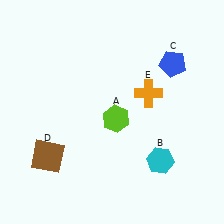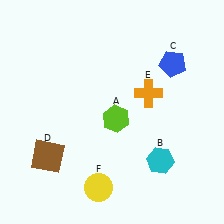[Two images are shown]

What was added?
A yellow circle (F) was added in Image 2.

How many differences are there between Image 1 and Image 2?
There is 1 difference between the two images.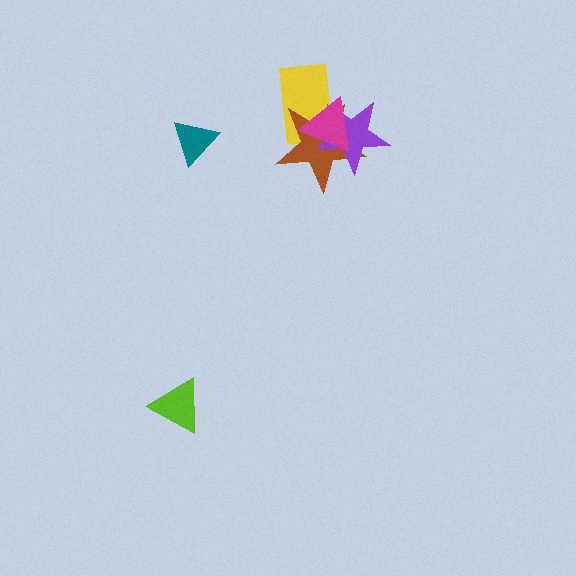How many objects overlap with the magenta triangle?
3 objects overlap with the magenta triangle.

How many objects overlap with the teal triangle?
0 objects overlap with the teal triangle.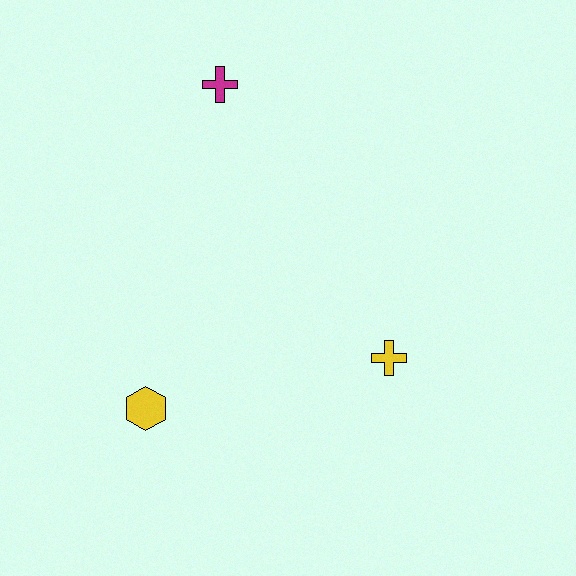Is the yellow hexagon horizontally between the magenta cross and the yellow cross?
No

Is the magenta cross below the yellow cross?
No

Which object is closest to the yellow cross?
The yellow hexagon is closest to the yellow cross.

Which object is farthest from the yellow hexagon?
The magenta cross is farthest from the yellow hexagon.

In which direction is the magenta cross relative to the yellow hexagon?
The magenta cross is above the yellow hexagon.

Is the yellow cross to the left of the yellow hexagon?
No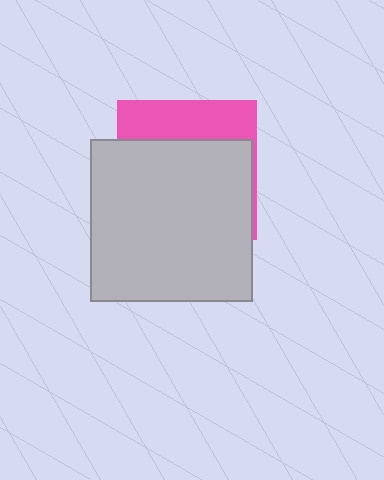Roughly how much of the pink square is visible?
A small part of it is visible (roughly 31%).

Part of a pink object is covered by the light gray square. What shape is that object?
It is a square.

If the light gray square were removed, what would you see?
You would see the complete pink square.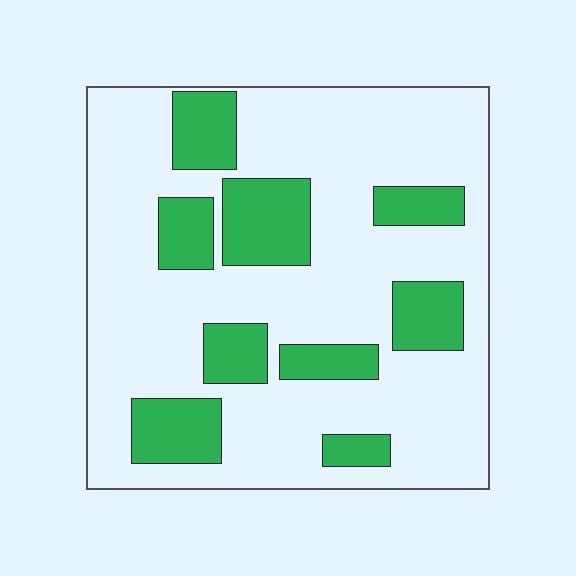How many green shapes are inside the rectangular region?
9.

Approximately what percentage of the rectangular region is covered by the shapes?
Approximately 25%.